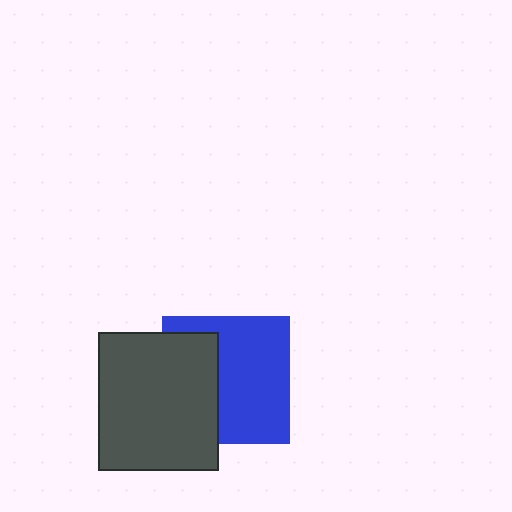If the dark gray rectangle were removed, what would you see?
You would see the complete blue square.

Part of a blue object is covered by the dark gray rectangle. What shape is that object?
It is a square.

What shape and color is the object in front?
The object in front is a dark gray rectangle.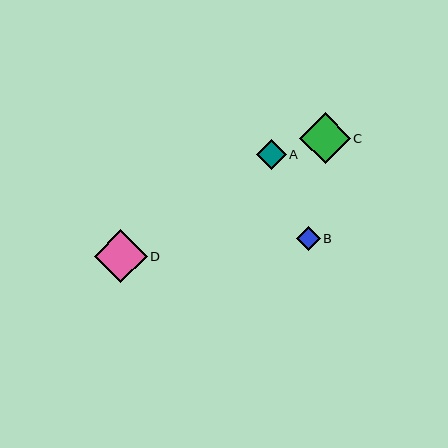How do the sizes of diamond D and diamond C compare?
Diamond D and diamond C are approximately the same size.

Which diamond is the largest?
Diamond D is the largest with a size of approximately 53 pixels.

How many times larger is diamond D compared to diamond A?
Diamond D is approximately 1.8 times the size of diamond A.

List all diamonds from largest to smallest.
From largest to smallest: D, C, A, B.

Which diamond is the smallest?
Diamond B is the smallest with a size of approximately 24 pixels.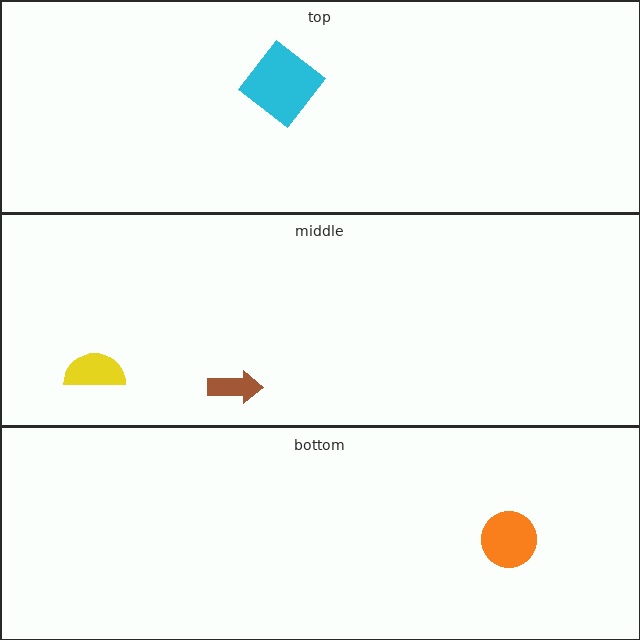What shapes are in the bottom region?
The orange circle.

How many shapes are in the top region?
1.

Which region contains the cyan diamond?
The top region.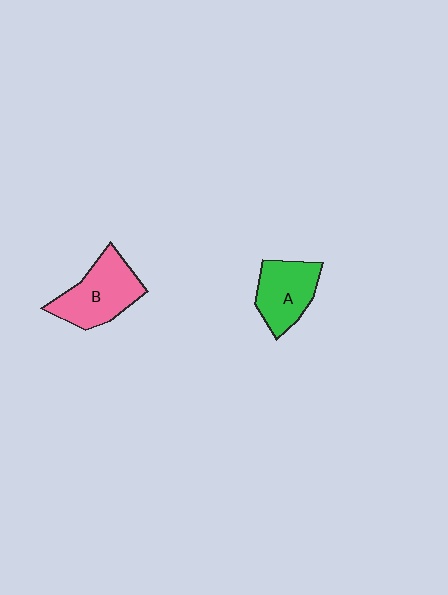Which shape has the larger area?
Shape B (pink).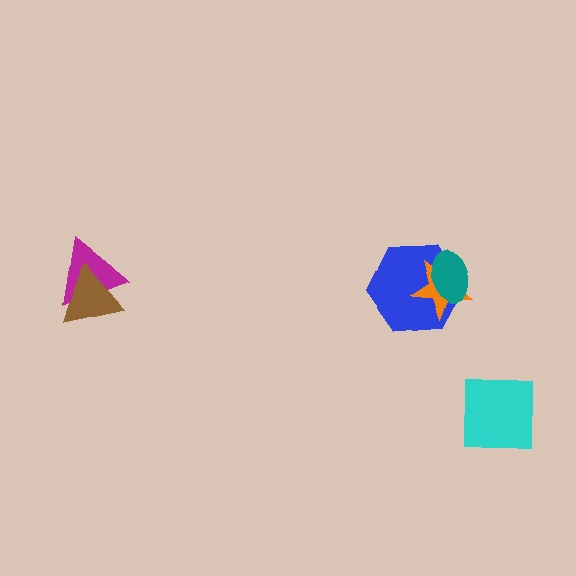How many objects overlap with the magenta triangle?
1 object overlaps with the magenta triangle.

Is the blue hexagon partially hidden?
Yes, it is partially covered by another shape.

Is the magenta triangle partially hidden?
Yes, it is partially covered by another shape.